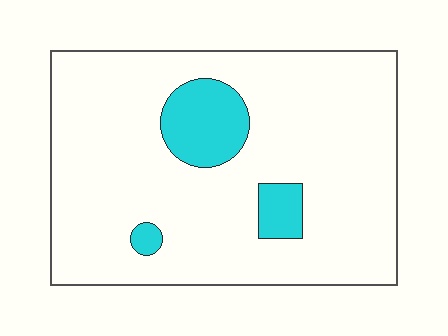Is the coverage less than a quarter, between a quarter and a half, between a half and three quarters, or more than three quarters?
Less than a quarter.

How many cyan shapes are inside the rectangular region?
3.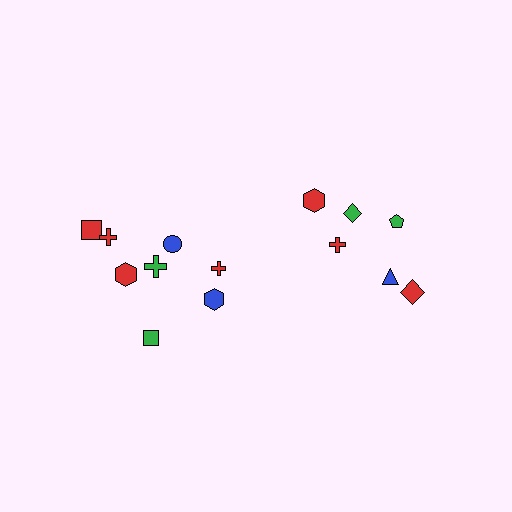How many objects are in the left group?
There are 8 objects.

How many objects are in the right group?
There are 6 objects.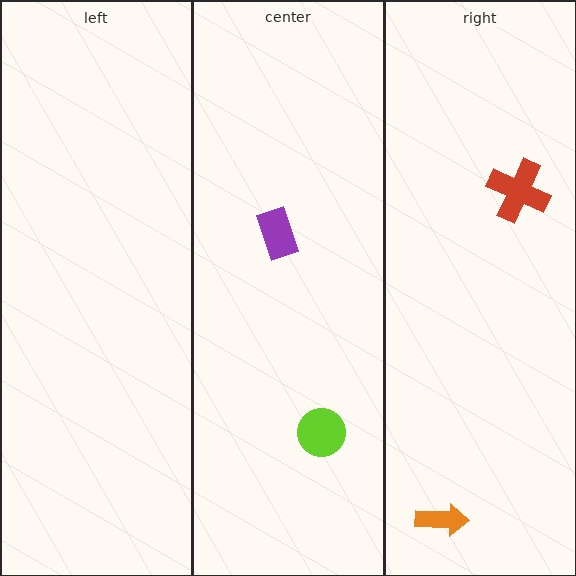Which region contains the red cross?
The right region.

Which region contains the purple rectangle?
The center region.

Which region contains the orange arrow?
The right region.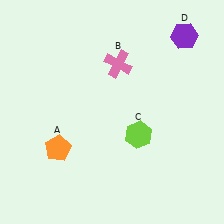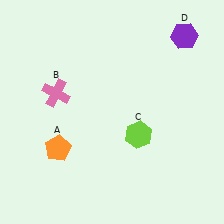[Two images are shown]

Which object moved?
The pink cross (B) moved left.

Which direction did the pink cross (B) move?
The pink cross (B) moved left.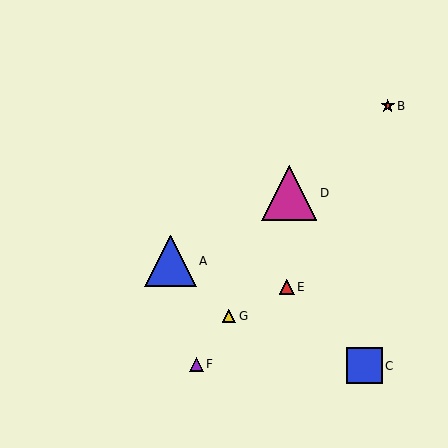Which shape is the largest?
The magenta triangle (labeled D) is the largest.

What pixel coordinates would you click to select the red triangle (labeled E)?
Click at (287, 287) to select the red triangle E.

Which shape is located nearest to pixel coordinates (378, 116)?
The red star (labeled B) at (388, 106) is nearest to that location.